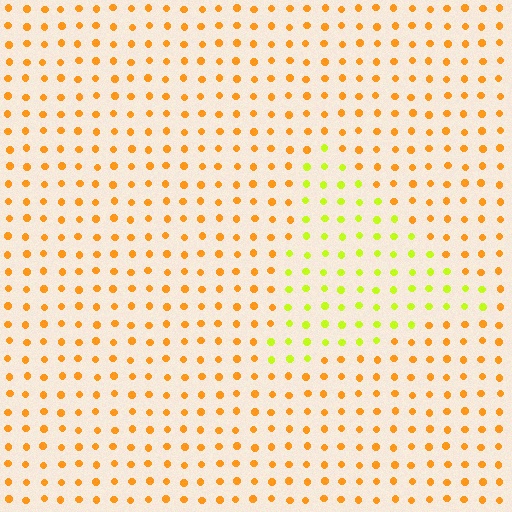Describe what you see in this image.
The image is filled with small orange elements in a uniform arrangement. A triangle-shaped region is visible where the elements are tinted to a slightly different hue, forming a subtle color boundary.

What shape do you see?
I see a triangle.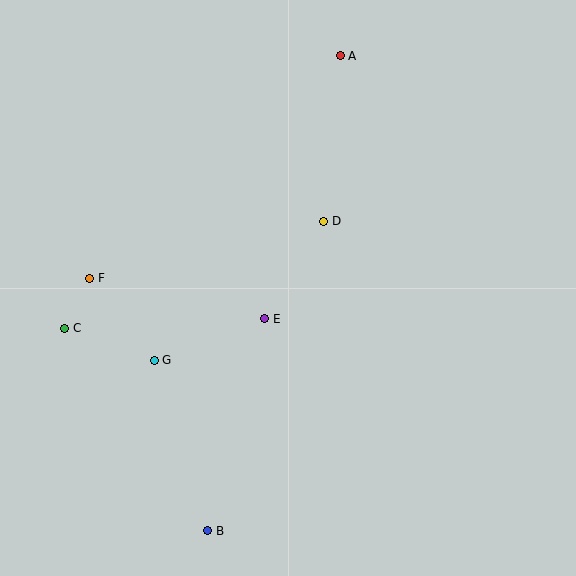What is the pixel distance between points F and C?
The distance between F and C is 56 pixels.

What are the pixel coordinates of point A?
Point A is at (340, 56).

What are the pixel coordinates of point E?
Point E is at (265, 319).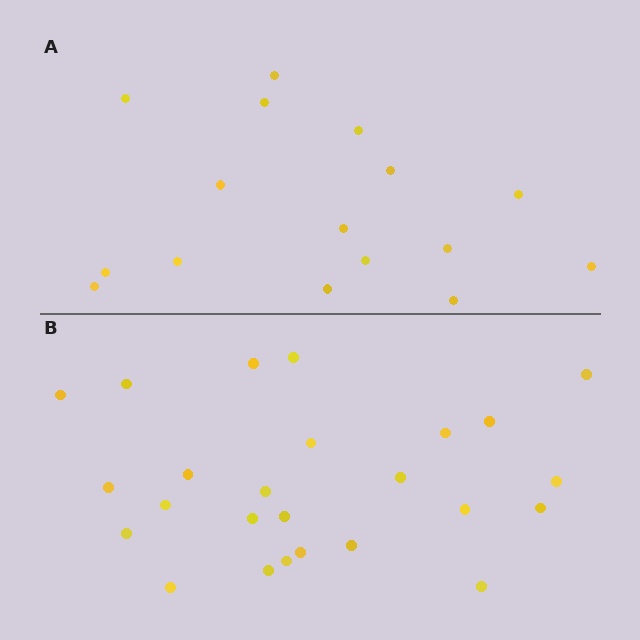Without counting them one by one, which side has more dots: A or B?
Region B (the bottom region) has more dots.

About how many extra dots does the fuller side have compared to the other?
Region B has roughly 8 or so more dots than region A.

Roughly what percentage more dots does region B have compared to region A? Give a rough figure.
About 55% more.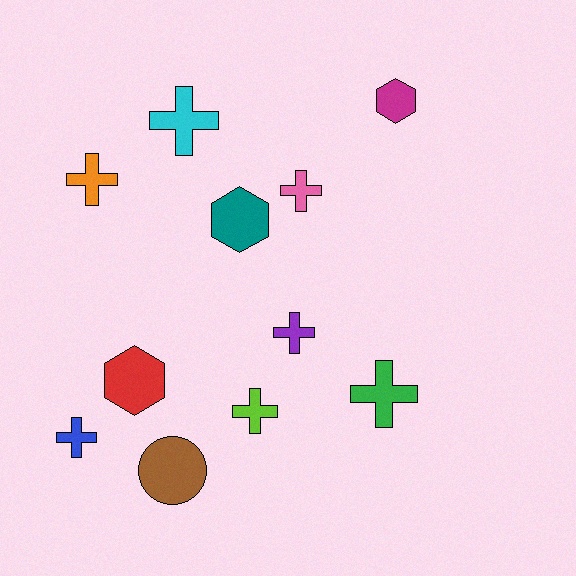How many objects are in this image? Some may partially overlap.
There are 11 objects.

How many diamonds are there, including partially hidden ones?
There are no diamonds.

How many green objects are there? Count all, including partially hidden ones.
There is 1 green object.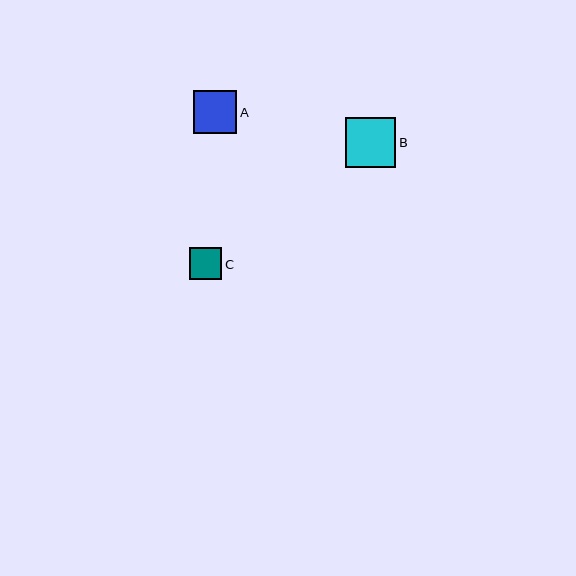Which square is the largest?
Square B is the largest with a size of approximately 50 pixels.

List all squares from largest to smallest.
From largest to smallest: B, A, C.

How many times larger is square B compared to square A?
Square B is approximately 1.2 times the size of square A.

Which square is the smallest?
Square C is the smallest with a size of approximately 32 pixels.